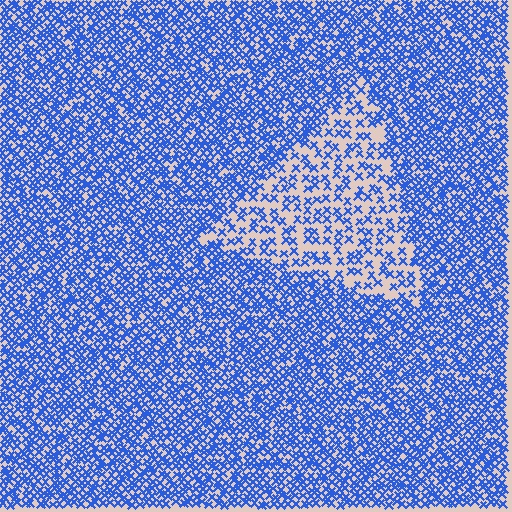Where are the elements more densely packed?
The elements are more densely packed outside the triangle boundary.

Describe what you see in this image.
The image contains small blue elements arranged at two different densities. A triangle-shaped region is visible where the elements are less densely packed than the surrounding area.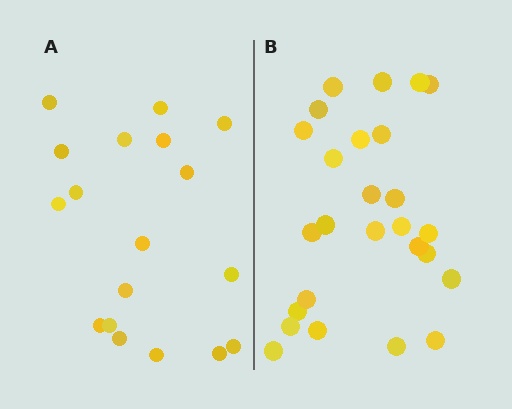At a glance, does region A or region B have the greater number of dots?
Region B (the right region) has more dots.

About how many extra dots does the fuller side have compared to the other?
Region B has roughly 8 or so more dots than region A.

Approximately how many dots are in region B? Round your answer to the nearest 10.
About 30 dots. (The exact count is 26, which rounds to 30.)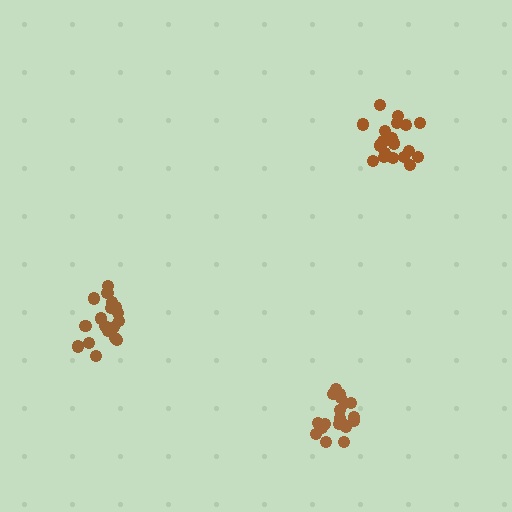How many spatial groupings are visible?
There are 3 spatial groupings.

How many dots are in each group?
Group 1: 18 dots, Group 2: 20 dots, Group 3: 19 dots (57 total).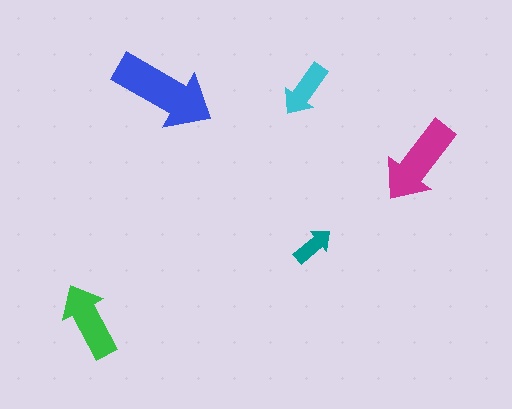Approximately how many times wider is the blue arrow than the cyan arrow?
About 2 times wider.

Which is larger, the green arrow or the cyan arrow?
The green one.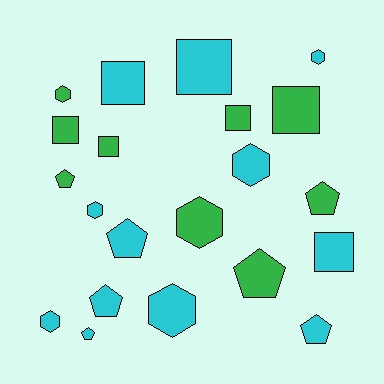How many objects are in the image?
There are 21 objects.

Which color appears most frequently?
Cyan, with 12 objects.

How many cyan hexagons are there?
There are 5 cyan hexagons.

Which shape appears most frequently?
Pentagon, with 7 objects.